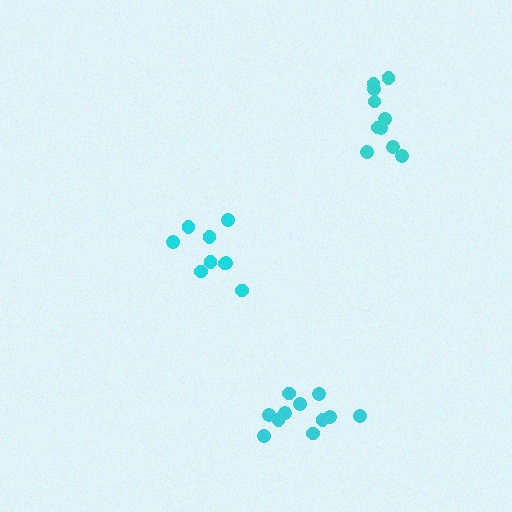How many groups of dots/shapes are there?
There are 3 groups.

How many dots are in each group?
Group 1: 9 dots, Group 2: 10 dots, Group 3: 11 dots (30 total).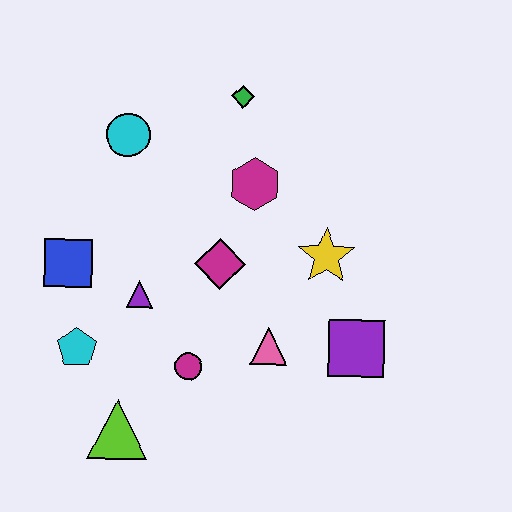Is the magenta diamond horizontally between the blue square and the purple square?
Yes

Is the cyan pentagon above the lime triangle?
Yes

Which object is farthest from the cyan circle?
The purple square is farthest from the cyan circle.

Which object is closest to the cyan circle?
The green diamond is closest to the cyan circle.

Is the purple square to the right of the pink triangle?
Yes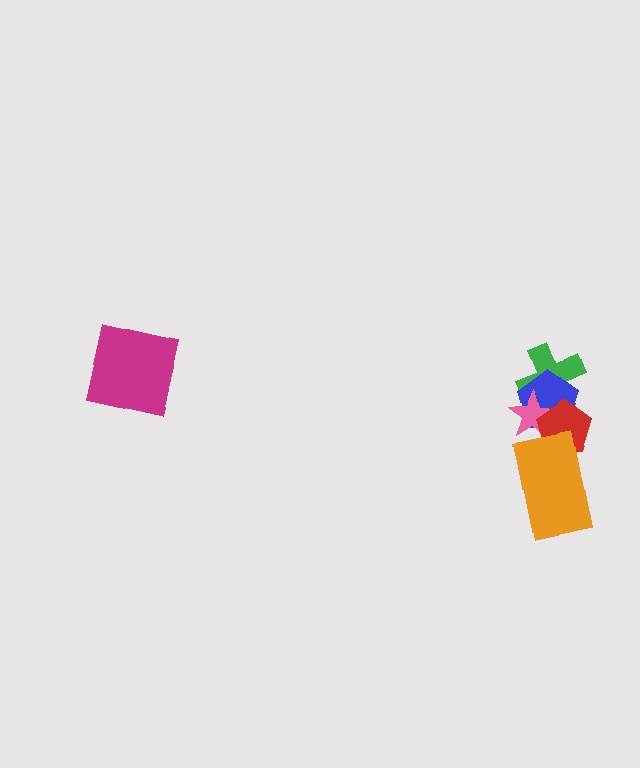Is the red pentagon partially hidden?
Yes, it is partially covered by another shape.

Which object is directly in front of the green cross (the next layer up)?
The blue pentagon is directly in front of the green cross.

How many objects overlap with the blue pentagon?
3 objects overlap with the blue pentagon.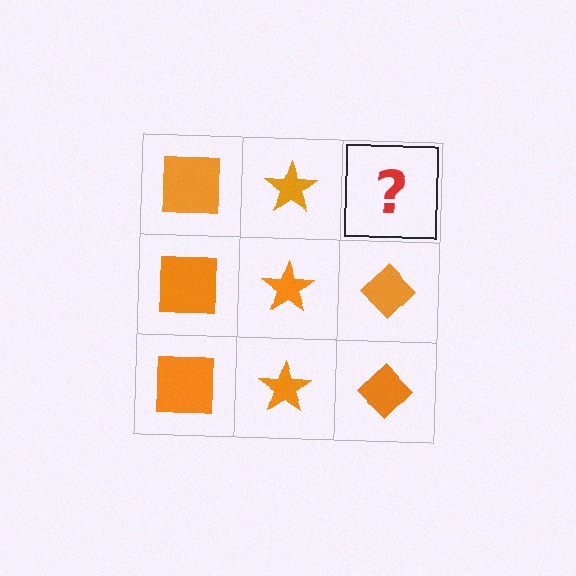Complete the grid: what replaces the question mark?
The question mark should be replaced with an orange diamond.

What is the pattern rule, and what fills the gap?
The rule is that each column has a consistent shape. The gap should be filled with an orange diamond.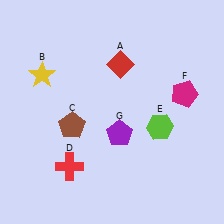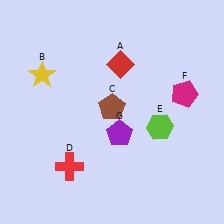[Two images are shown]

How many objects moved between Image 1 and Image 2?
1 object moved between the two images.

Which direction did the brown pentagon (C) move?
The brown pentagon (C) moved right.